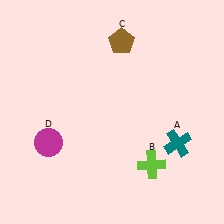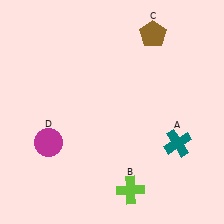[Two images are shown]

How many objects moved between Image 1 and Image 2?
2 objects moved between the two images.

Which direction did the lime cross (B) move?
The lime cross (B) moved down.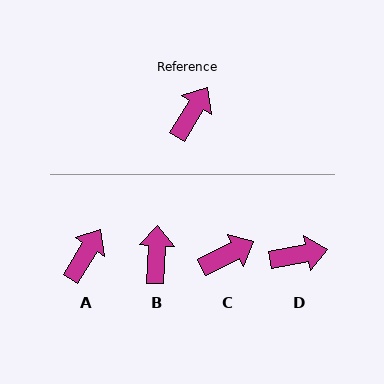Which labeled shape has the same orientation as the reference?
A.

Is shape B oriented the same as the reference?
No, it is off by about 28 degrees.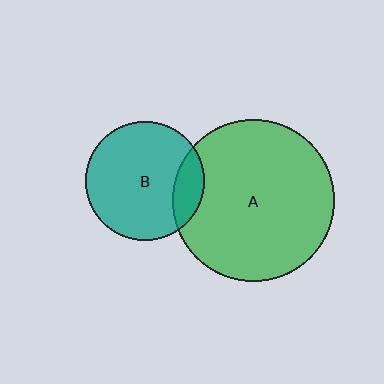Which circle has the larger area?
Circle A (green).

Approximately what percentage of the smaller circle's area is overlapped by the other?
Approximately 15%.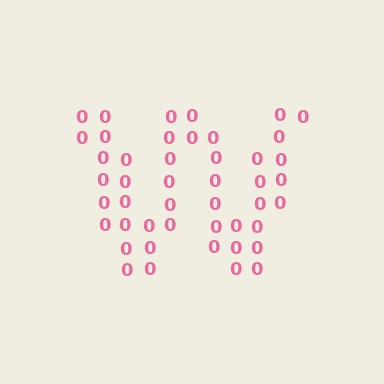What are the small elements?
The small elements are digit 0's.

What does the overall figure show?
The overall figure shows the letter W.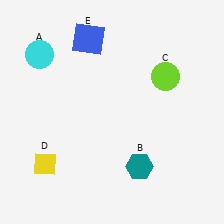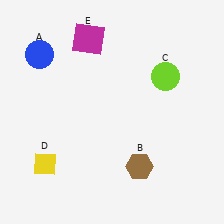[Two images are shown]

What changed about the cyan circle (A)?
In Image 1, A is cyan. In Image 2, it changed to blue.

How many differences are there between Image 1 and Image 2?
There are 3 differences between the two images.